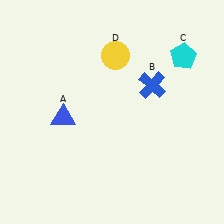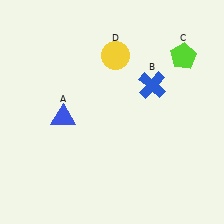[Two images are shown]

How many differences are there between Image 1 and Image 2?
There is 1 difference between the two images.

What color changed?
The pentagon (C) changed from cyan in Image 1 to lime in Image 2.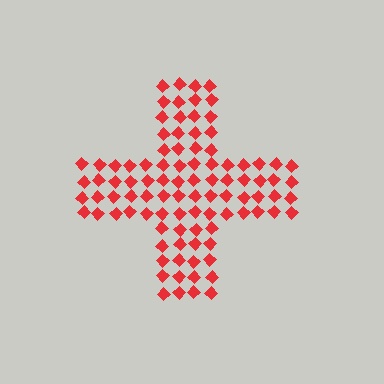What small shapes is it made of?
It is made of small diamonds.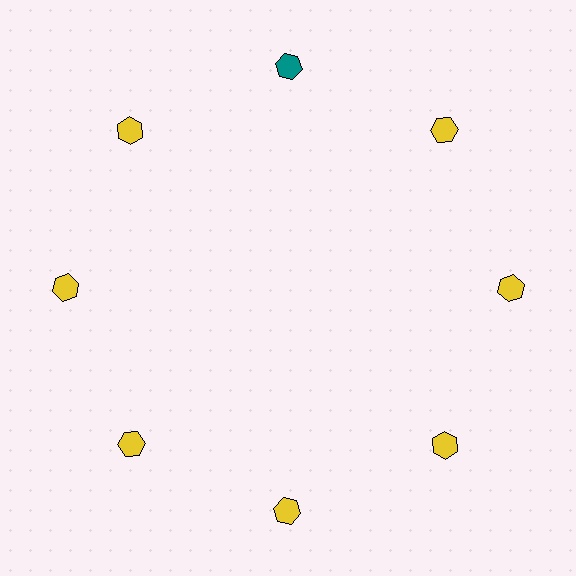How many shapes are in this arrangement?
There are 8 shapes arranged in a ring pattern.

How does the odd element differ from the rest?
It has a different color: teal instead of yellow.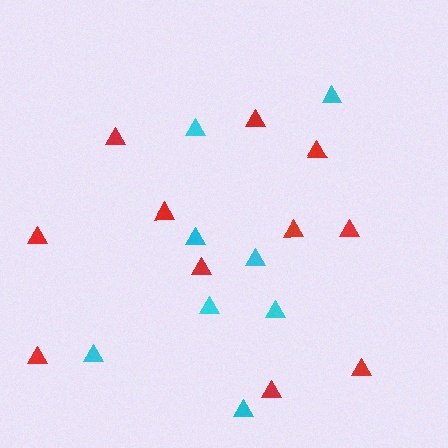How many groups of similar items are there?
There are 2 groups: one group of cyan triangles (8) and one group of red triangles (11).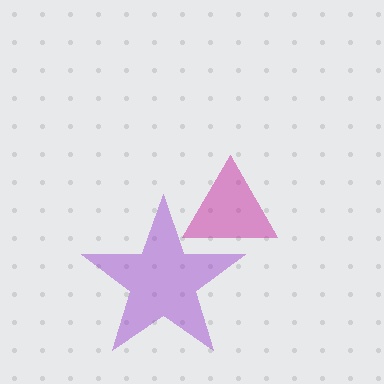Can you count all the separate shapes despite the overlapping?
Yes, there are 2 separate shapes.